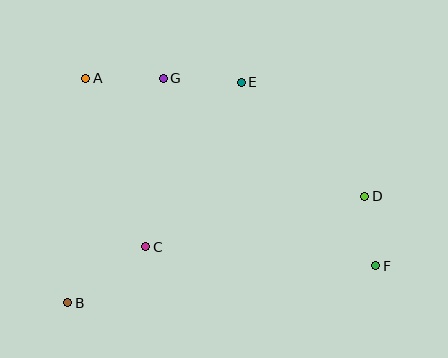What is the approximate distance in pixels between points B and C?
The distance between B and C is approximately 96 pixels.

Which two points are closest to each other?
Points D and F are closest to each other.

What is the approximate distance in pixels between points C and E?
The distance between C and E is approximately 190 pixels.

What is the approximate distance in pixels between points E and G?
The distance between E and G is approximately 78 pixels.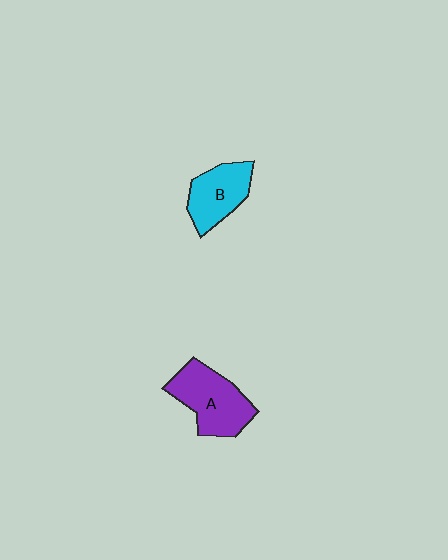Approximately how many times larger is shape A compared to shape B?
Approximately 1.3 times.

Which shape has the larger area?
Shape A (purple).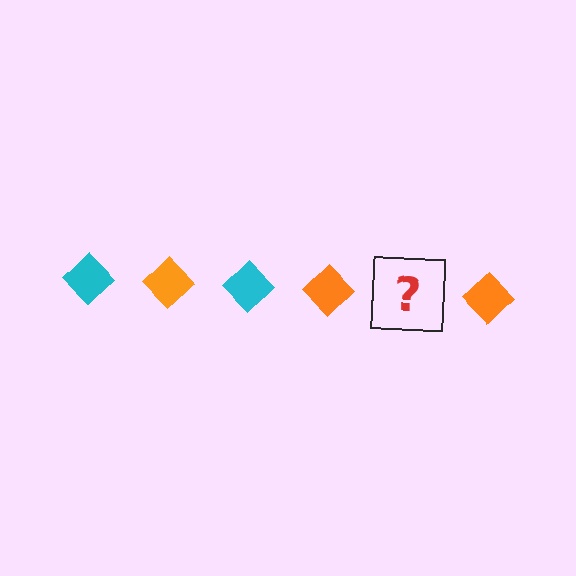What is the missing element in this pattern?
The missing element is a cyan diamond.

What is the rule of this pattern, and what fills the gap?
The rule is that the pattern cycles through cyan, orange diamonds. The gap should be filled with a cyan diamond.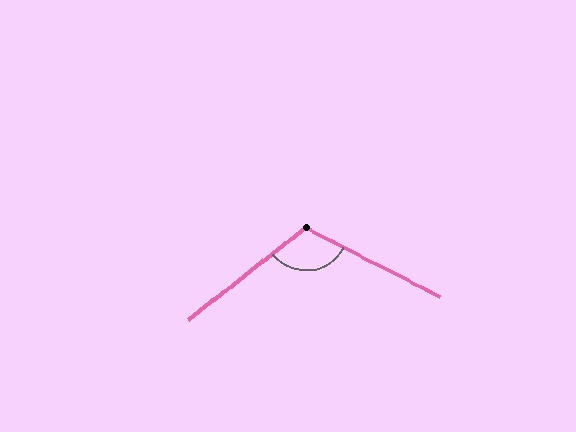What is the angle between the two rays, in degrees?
Approximately 114 degrees.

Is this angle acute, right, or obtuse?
It is obtuse.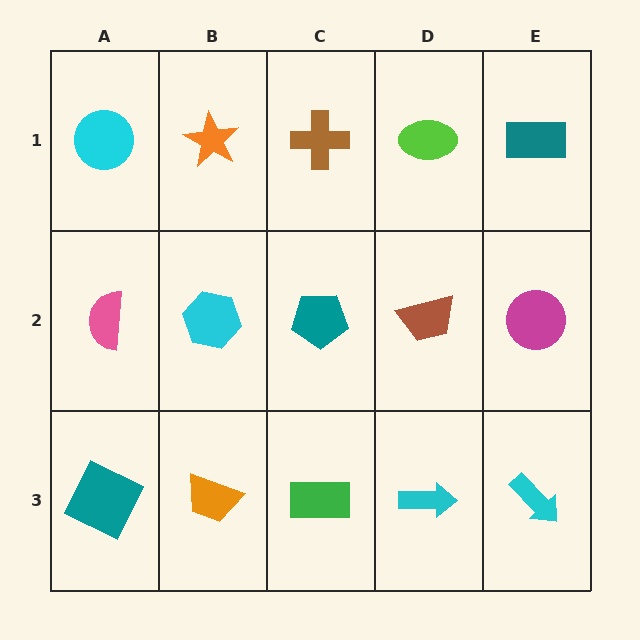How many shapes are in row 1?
5 shapes.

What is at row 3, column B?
An orange trapezoid.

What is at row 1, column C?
A brown cross.